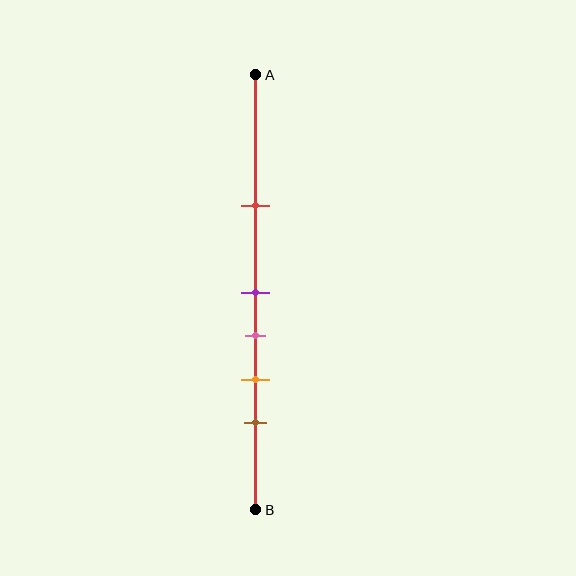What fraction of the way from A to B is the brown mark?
The brown mark is approximately 80% (0.8) of the way from A to B.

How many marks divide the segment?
There are 5 marks dividing the segment.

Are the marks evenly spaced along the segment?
No, the marks are not evenly spaced.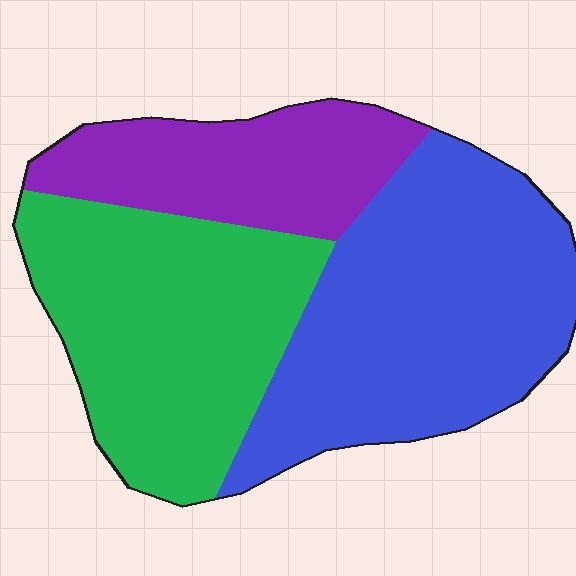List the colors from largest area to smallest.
From largest to smallest: blue, green, purple.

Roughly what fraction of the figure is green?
Green covers 36% of the figure.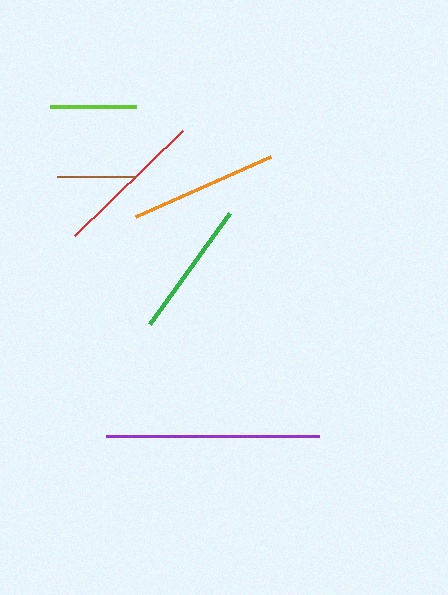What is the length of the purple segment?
The purple segment is approximately 212 pixels long.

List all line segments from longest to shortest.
From longest to shortest: purple, red, orange, green, lime, brown.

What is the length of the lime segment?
The lime segment is approximately 86 pixels long.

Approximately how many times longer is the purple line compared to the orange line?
The purple line is approximately 1.4 times the length of the orange line.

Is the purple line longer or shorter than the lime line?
The purple line is longer than the lime line.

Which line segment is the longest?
The purple line is the longest at approximately 212 pixels.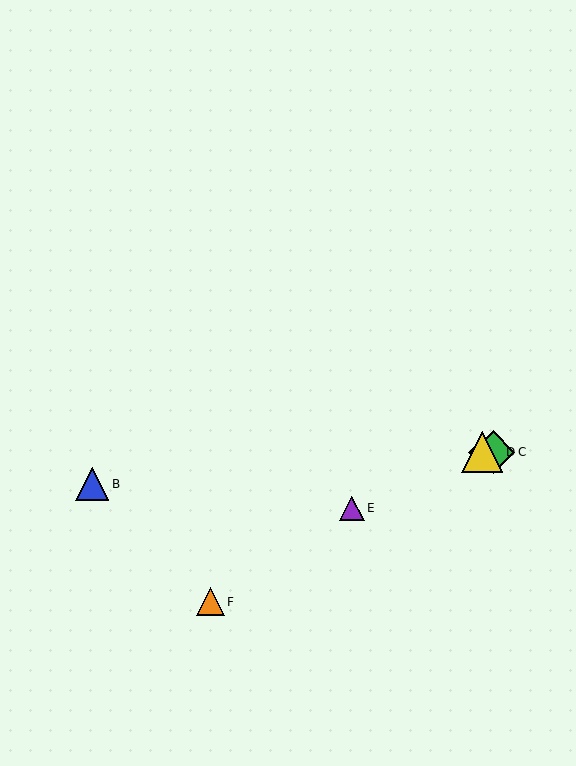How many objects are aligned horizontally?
3 objects (A, C, D) are aligned horizontally.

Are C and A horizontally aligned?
Yes, both are at y≈452.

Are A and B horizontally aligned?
No, A is at y≈452 and B is at y≈484.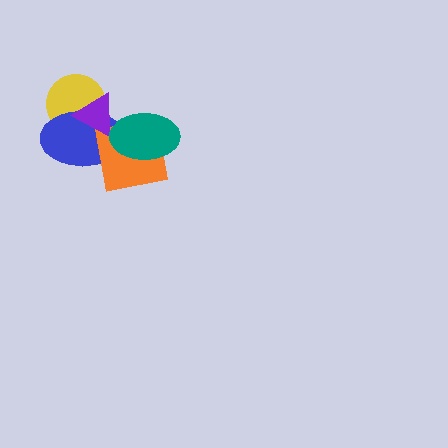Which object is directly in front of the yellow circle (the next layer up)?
The blue ellipse is directly in front of the yellow circle.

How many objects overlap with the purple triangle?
4 objects overlap with the purple triangle.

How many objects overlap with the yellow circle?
2 objects overlap with the yellow circle.